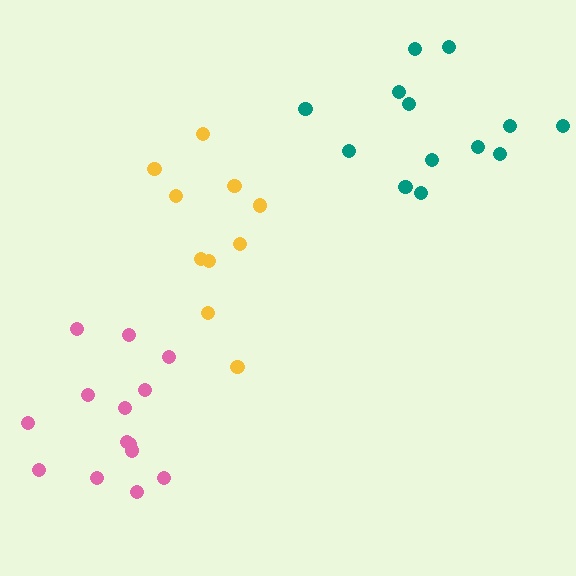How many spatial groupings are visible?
There are 3 spatial groupings.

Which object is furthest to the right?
The teal cluster is rightmost.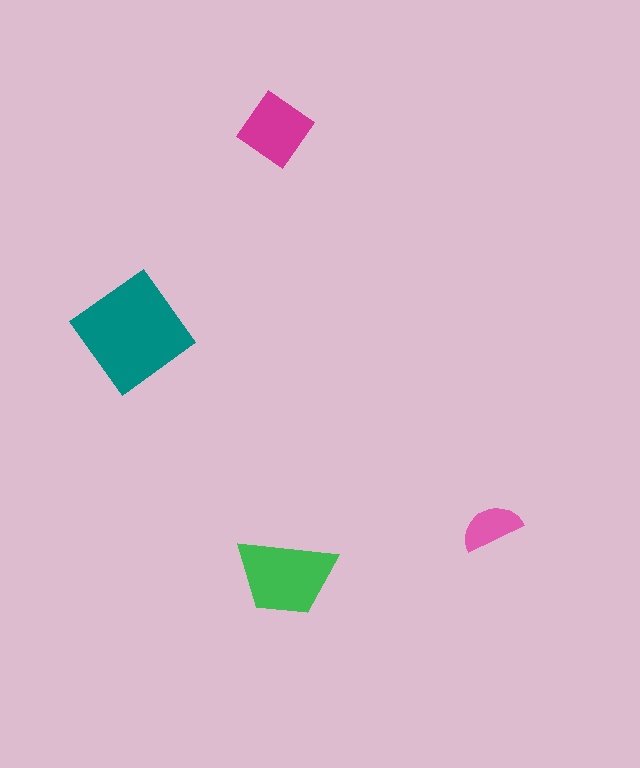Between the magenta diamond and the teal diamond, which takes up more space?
The teal diamond.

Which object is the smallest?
The pink semicircle.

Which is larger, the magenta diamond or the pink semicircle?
The magenta diamond.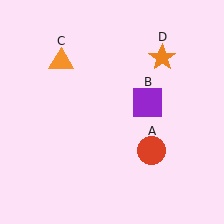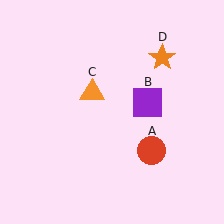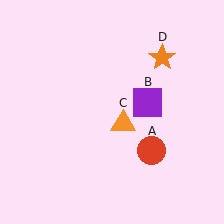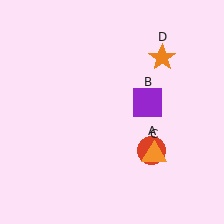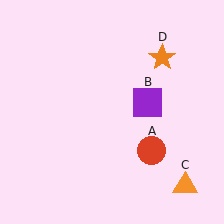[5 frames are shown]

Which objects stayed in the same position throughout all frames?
Red circle (object A) and purple square (object B) and orange star (object D) remained stationary.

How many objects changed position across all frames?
1 object changed position: orange triangle (object C).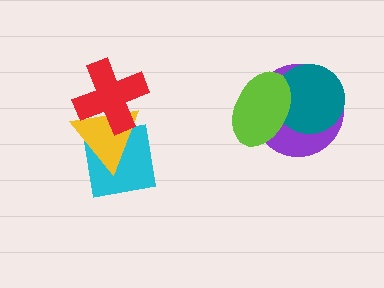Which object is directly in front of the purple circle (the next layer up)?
The teal circle is directly in front of the purple circle.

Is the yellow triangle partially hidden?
Yes, it is partially covered by another shape.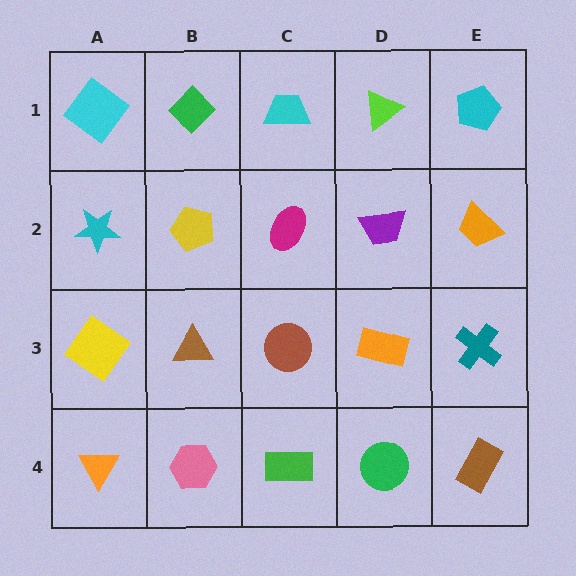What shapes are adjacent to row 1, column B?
A yellow pentagon (row 2, column B), a cyan diamond (row 1, column A), a cyan trapezoid (row 1, column C).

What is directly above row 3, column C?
A magenta ellipse.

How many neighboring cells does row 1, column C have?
3.